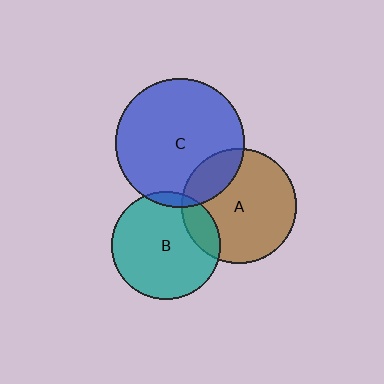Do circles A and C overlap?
Yes.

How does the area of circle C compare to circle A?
Approximately 1.3 times.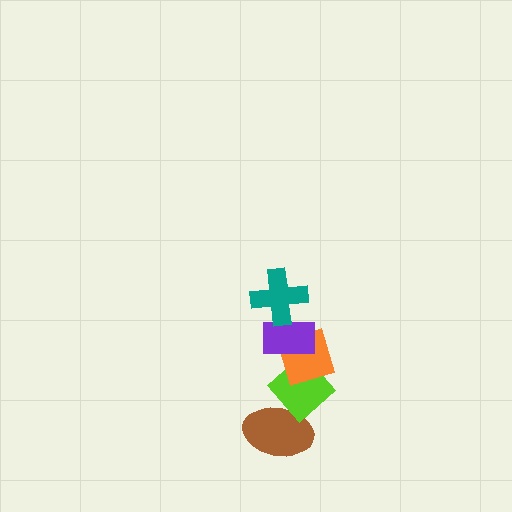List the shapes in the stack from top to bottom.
From top to bottom: the teal cross, the purple rectangle, the orange diamond, the lime diamond, the brown ellipse.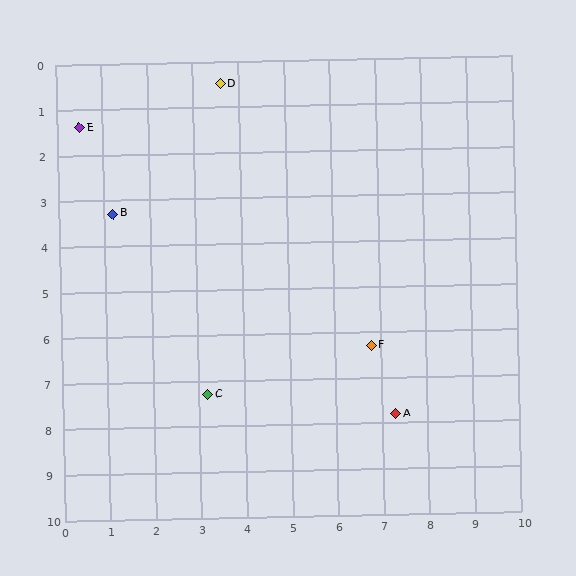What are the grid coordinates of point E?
Point E is at approximately (0.5, 1.4).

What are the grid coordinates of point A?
Point A is at approximately (7.3, 7.8).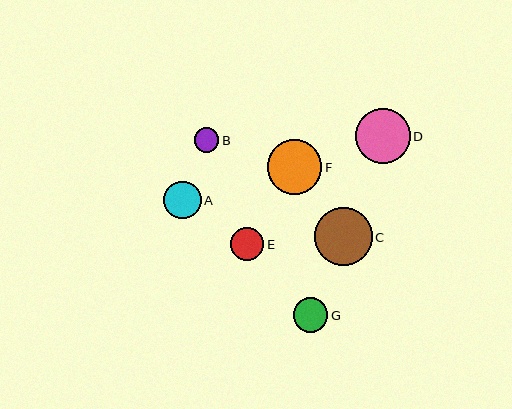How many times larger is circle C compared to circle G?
Circle C is approximately 1.7 times the size of circle G.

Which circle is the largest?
Circle C is the largest with a size of approximately 58 pixels.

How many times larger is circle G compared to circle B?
Circle G is approximately 1.4 times the size of circle B.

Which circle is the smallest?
Circle B is the smallest with a size of approximately 25 pixels.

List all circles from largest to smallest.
From largest to smallest: C, D, F, A, G, E, B.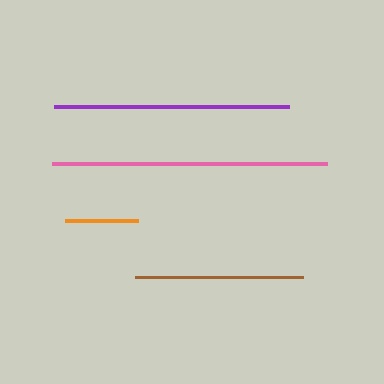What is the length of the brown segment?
The brown segment is approximately 169 pixels long.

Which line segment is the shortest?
The orange line is the shortest at approximately 72 pixels.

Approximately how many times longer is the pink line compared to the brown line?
The pink line is approximately 1.6 times the length of the brown line.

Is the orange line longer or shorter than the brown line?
The brown line is longer than the orange line.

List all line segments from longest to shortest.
From longest to shortest: pink, purple, brown, orange.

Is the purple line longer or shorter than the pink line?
The pink line is longer than the purple line.